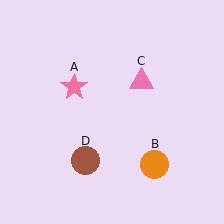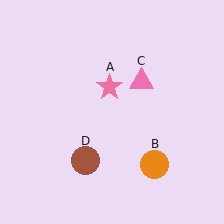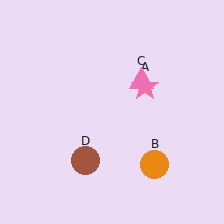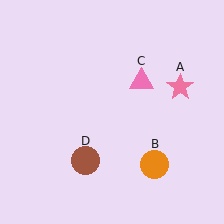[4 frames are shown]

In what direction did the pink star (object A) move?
The pink star (object A) moved right.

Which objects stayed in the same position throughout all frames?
Orange circle (object B) and pink triangle (object C) and brown circle (object D) remained stationary.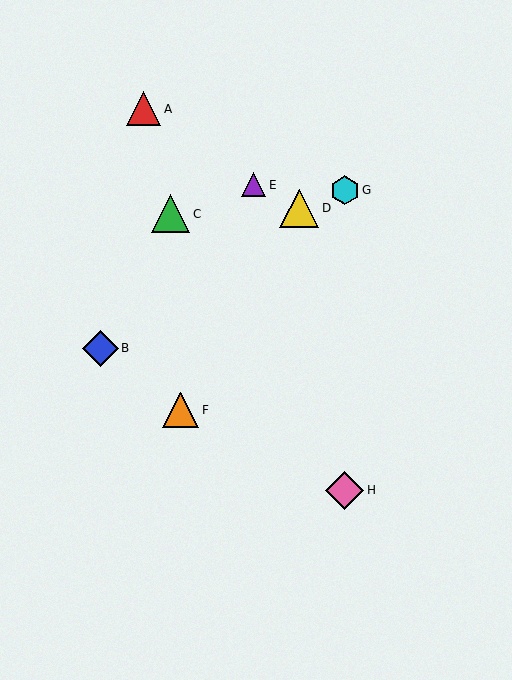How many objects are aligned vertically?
2 objects (G, H) are aligned vertically.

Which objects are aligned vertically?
Objects G, H are aligned vertically.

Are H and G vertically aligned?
Yes, both are at x≈345.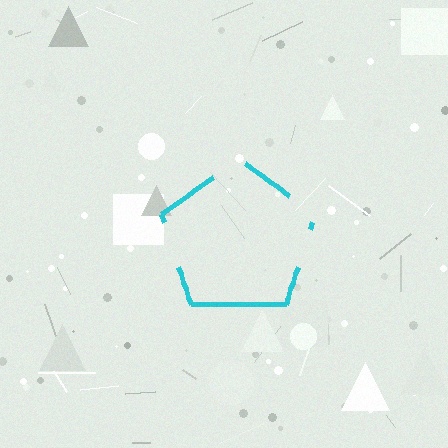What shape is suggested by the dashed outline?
The dashed outline suggests a pentagon.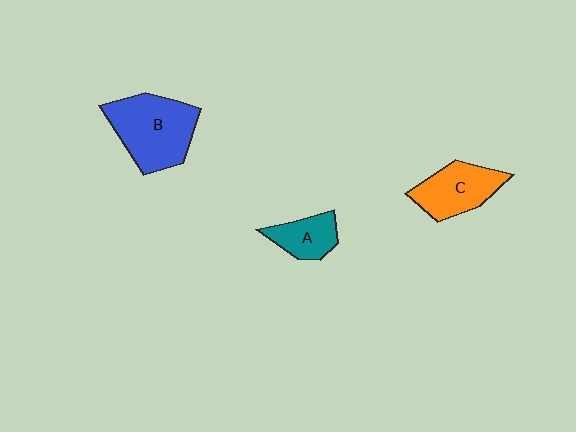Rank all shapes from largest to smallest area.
From largest to smallest: B (blue), C (orange), A (teal).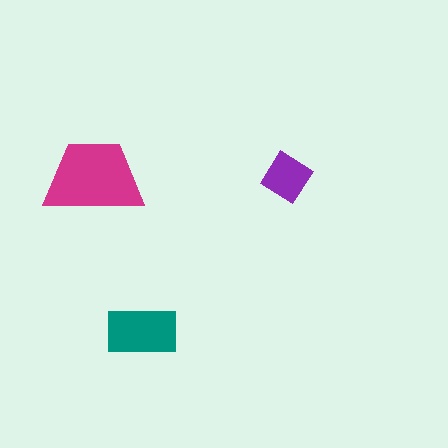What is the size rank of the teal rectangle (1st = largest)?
2nd.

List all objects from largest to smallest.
The magenta trapezoid, the teal rectangle, the purple diamond.